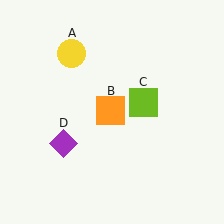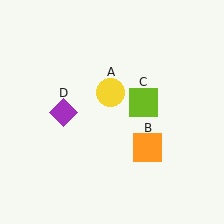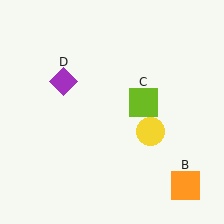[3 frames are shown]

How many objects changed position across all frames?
3 objects changed position: yellow circle (object A), orange square (object B), purple diamond (object D).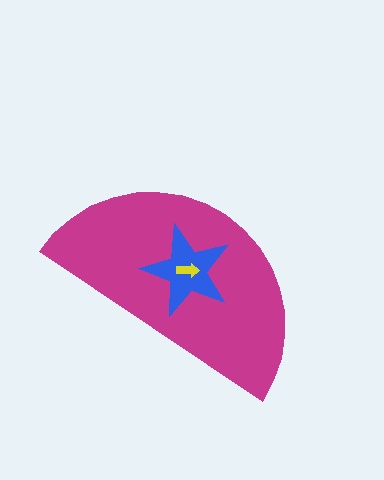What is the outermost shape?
The magenta semicircle.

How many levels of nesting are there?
3.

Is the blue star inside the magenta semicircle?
Yes.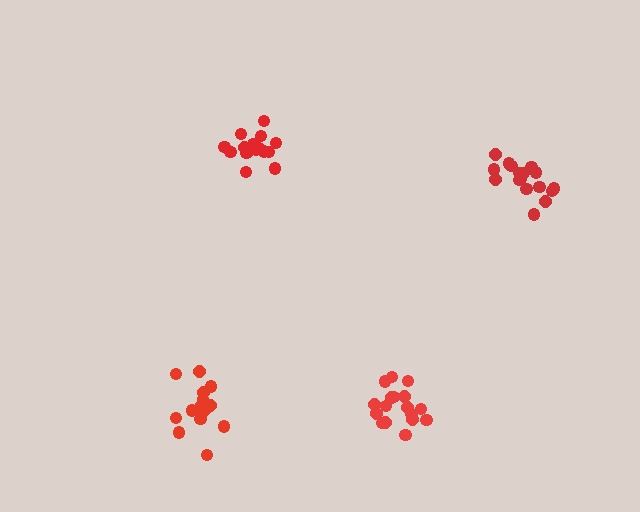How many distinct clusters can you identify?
There are 4 distinct clusters.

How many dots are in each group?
Group 1: 17 dots, Group 2: 15 dots, Group 3: 17 dots, Group 4: 17 dots (66 total).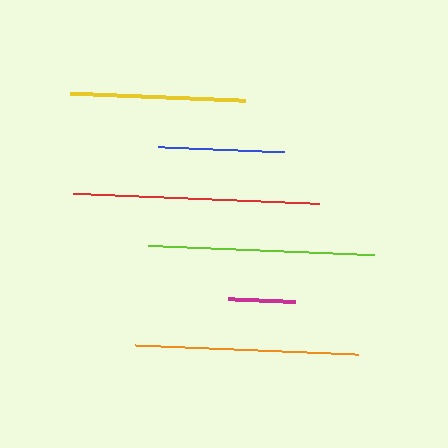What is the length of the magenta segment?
The magenta segment is approximately 67 pixels long.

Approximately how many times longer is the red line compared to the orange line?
The red line is approximately 1.1 times the length of the orange line.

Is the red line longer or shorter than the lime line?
The red line is longer than the lime line.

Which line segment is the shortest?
The magenta line is the shortest at approximately 67 pixels.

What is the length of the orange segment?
The orange segment is approximately 223 pixels long.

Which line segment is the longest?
The red line is the longest at approximately 246 pixels.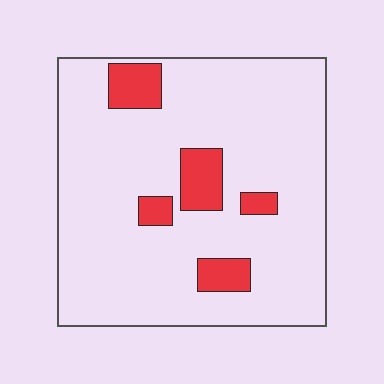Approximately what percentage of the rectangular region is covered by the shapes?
Approximately 10%.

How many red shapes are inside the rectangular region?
5.